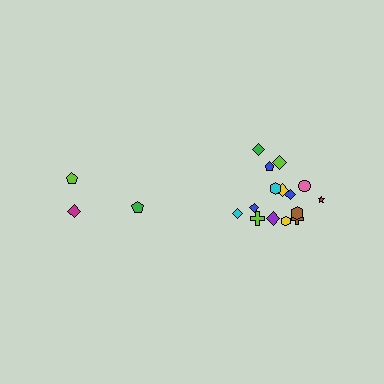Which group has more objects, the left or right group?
The right group.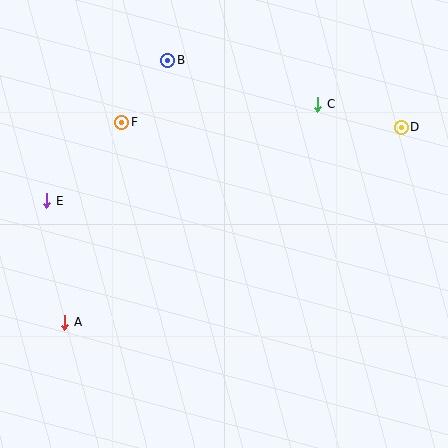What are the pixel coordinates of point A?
Point A is at (65, 322).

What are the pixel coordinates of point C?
Point C is at (318, 104).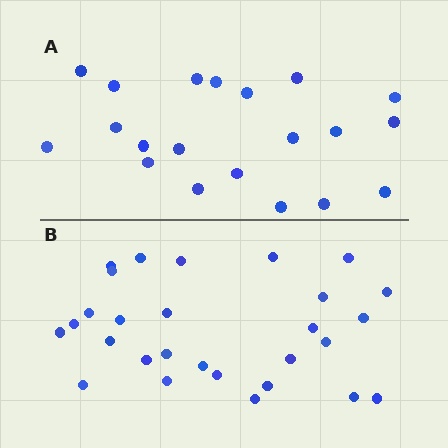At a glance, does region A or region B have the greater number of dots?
Region B (the bottom region) has more dots.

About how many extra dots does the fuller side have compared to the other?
Region B has roughly 8 or so more dots than region A.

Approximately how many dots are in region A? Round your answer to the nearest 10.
About 20 dots.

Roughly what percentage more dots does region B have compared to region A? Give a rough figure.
About 40% more.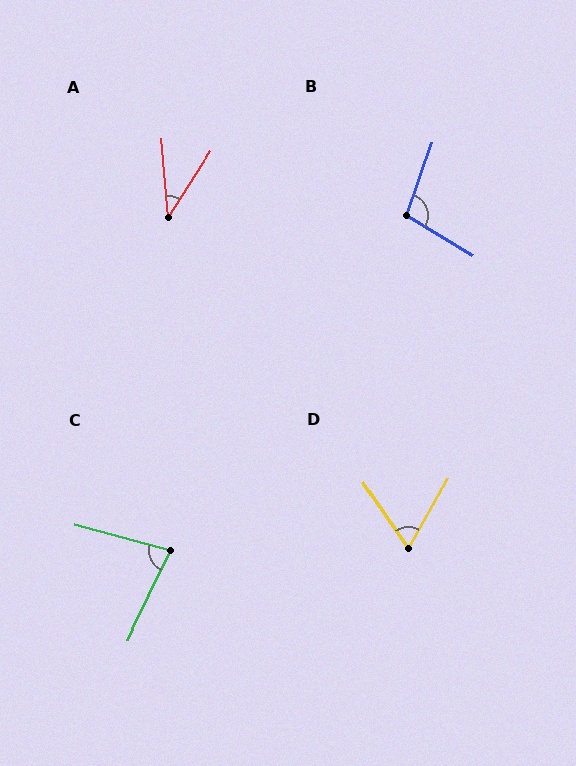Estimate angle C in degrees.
Approximately 80 degrees.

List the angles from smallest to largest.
A (38°), D (63°), C (80°), B (102°).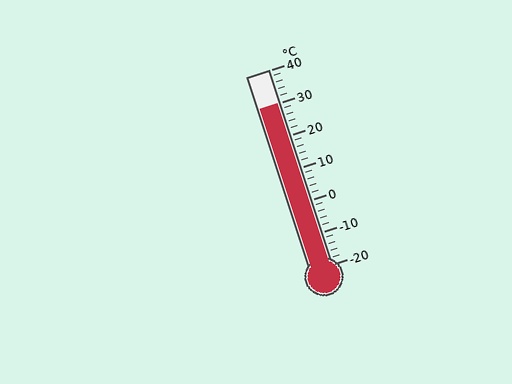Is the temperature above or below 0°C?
The temperature is above 0°C.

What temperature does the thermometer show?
The thermometer shows approximately 30°C.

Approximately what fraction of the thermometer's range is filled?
The thermometer is filled to approximately 85% of its range.